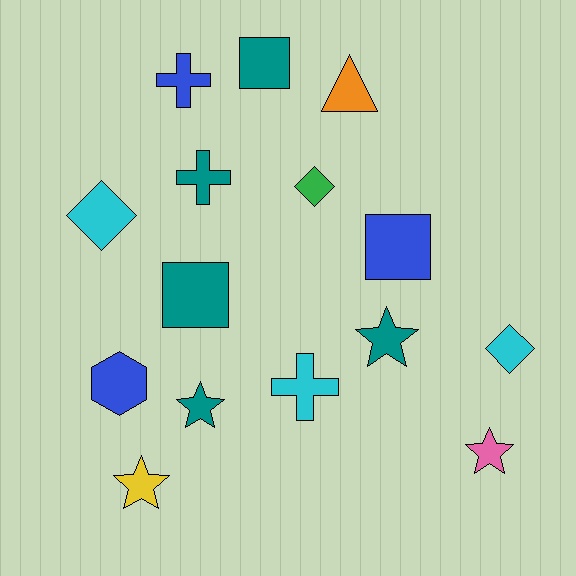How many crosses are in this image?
There are 3 crosses.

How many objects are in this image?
There are 15 objects.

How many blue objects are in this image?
There are 3 blue objects.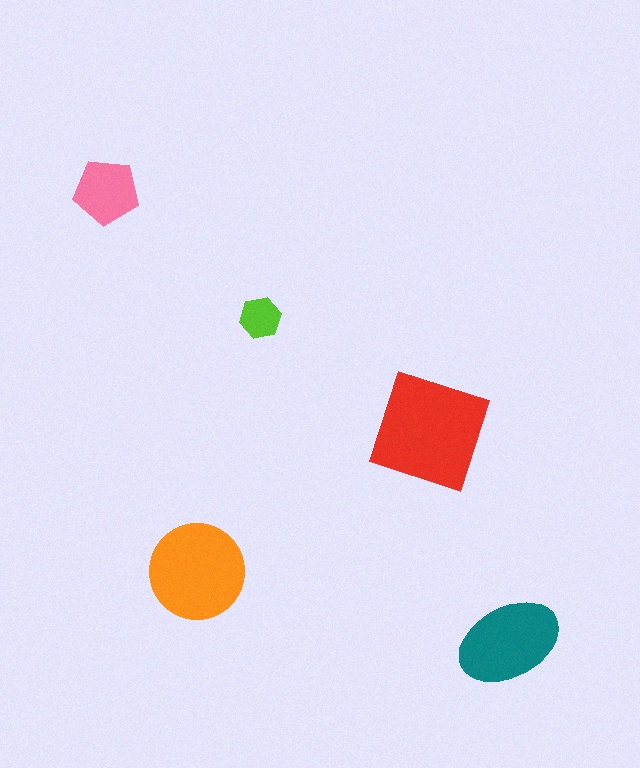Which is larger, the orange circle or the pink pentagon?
The orange circle.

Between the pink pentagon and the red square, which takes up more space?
The red square.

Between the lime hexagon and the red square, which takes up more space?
The red square.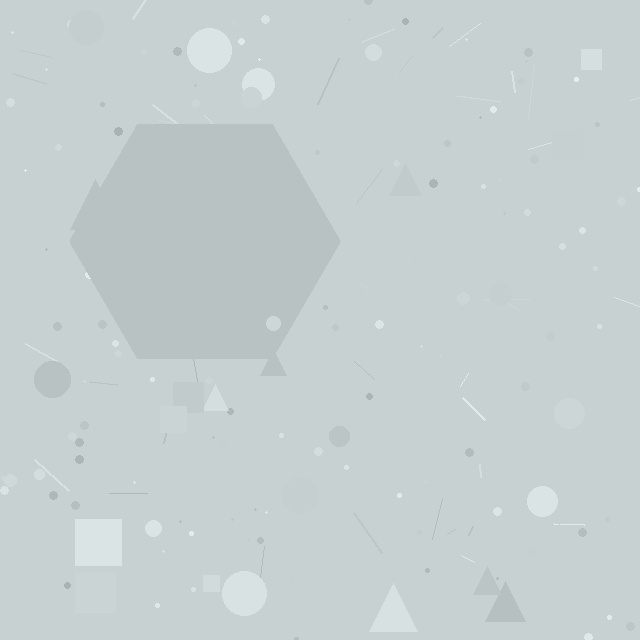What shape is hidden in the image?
A hexagon is hidden in the image.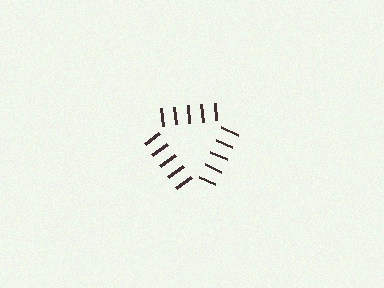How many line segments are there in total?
15 — 5 along each of the 3 edges.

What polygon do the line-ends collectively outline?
An illusory triangle — the line segments terminate on its edges but no continuous stroke is drawn.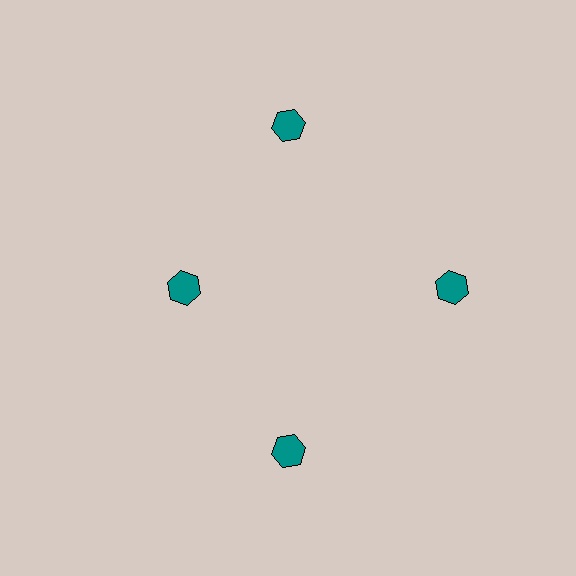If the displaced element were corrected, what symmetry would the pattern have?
It would have 4-fold rotational symmetry — the pattern would map onto itself every 90 degrees.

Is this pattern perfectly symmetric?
No. The 4 teal hexagons are arranged in a ring, but one element near the 9 o'clock position is pulled inward toward the center, breaking the 4-fold rotational symmetry.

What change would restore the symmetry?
The symmetry would be restored by moving it outward, back onto the ring so that all 4 hexagons sit at equal angles and equal distance from the center.